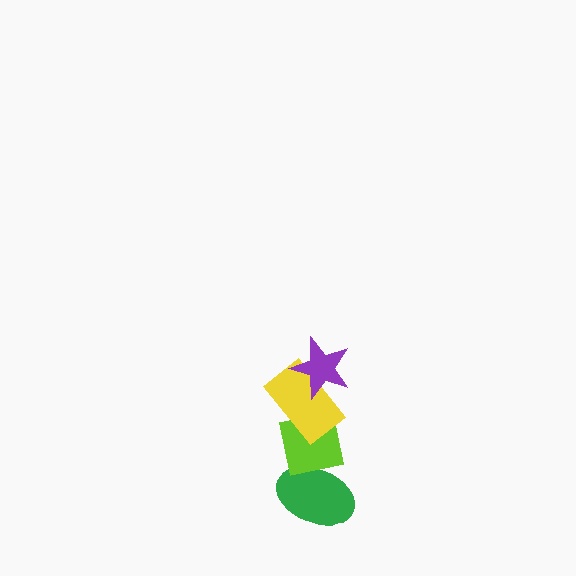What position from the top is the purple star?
The purple star is 1st from the top.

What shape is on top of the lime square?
The yellow rectangle is on top of the lime square.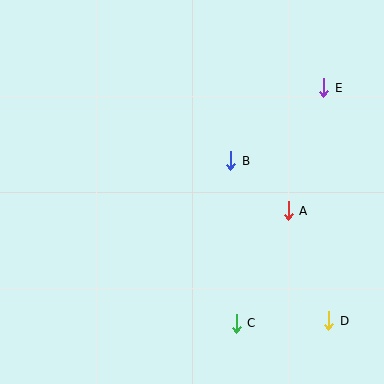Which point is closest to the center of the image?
Point B at (231, 161) is closest to the center.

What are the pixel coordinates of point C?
Point C is at (236, 323).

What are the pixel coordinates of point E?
Point E is at (324, 88).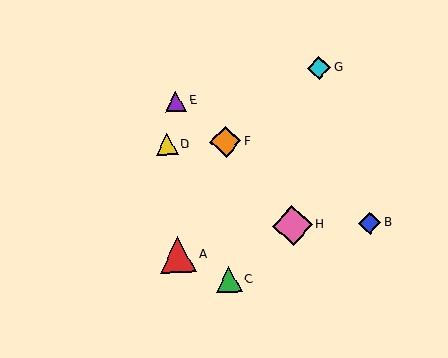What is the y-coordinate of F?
Object F is at y≈142.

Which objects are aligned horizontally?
Objects D, F are aligned horizontally.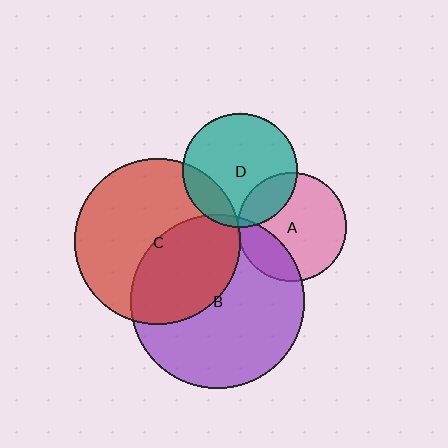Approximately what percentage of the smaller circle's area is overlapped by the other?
Approximately 40%.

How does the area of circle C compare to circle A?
Approximately 2.3 times.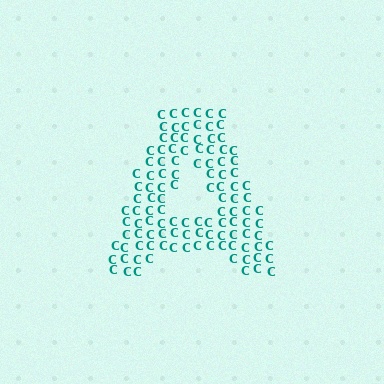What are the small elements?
The small elements are letter C's.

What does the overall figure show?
The overall figure shows the letter A.